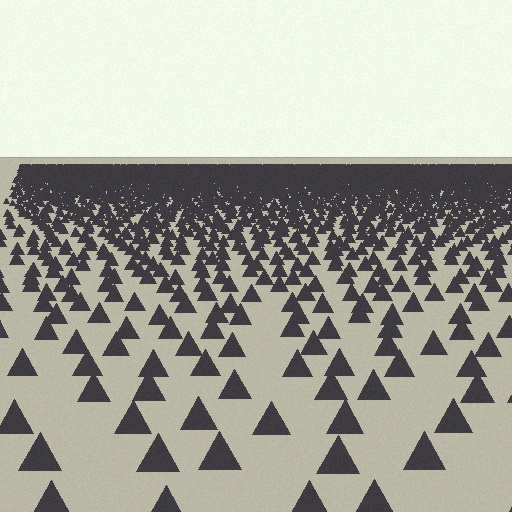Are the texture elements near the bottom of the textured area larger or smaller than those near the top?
Larger. Near the bottom, elements are closer to the viewer and appear at a bigger on-screen size.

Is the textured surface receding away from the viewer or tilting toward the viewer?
The surface is receding away from the viewer. Texture elements get smaller and denser toward the top.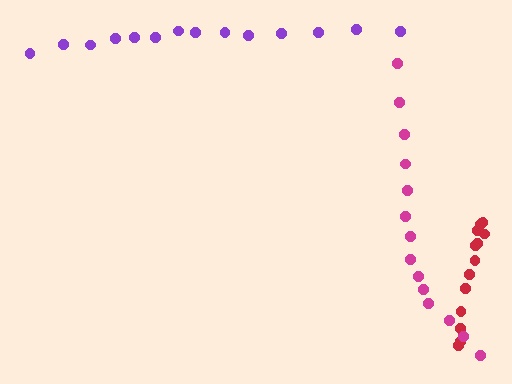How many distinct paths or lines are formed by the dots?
There are 3 distinct paths.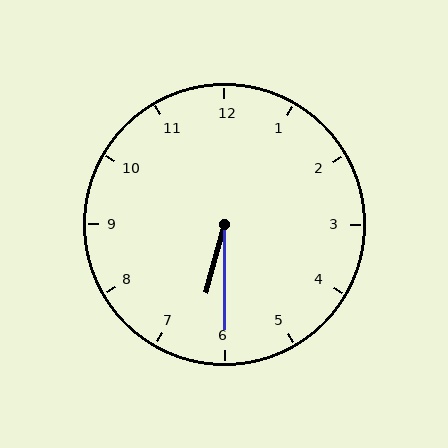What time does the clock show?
6:30.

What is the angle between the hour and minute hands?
Approximately 15 degrees.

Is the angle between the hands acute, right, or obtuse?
It is acute.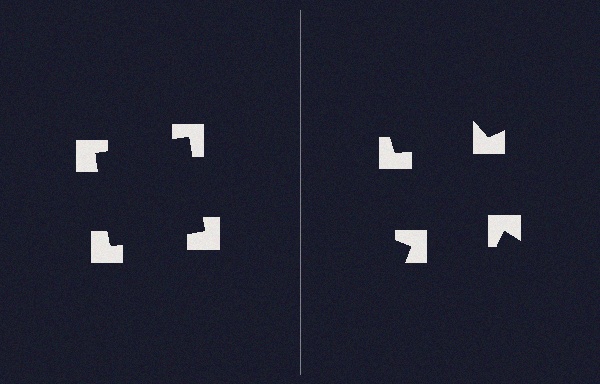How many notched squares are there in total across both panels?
8 — 4 on each side.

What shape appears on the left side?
An illusory square.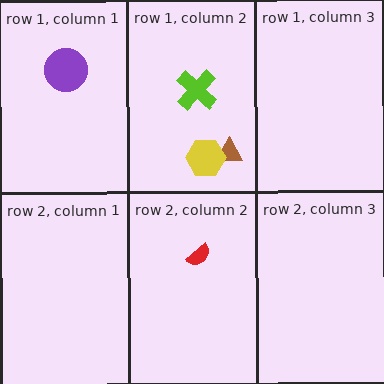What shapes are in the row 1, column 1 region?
The purple circle.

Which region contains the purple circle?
The row 1, column 1 region.